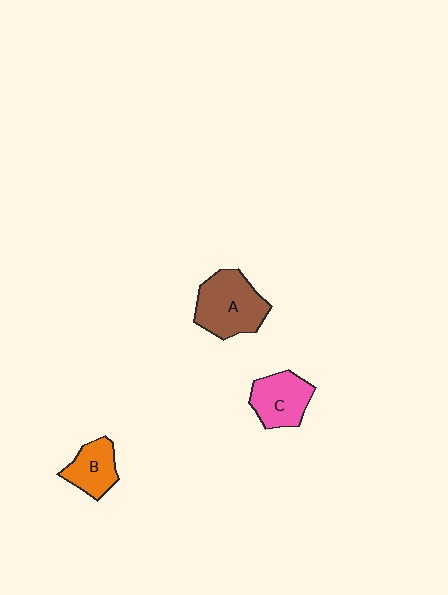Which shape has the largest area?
Shape A (brown).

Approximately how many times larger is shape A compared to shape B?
Approximately 1.7 times.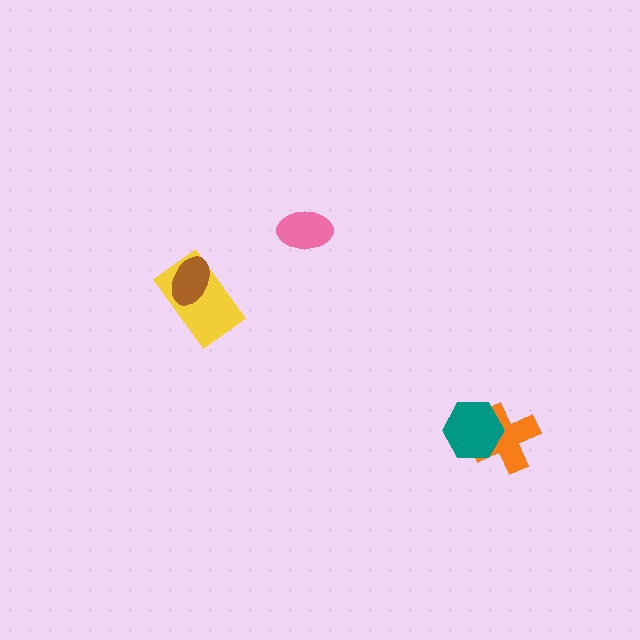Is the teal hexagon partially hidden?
No, no other shape covers it.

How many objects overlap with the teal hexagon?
1 object overlaps with the teal hexagon.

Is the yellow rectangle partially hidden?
Yes, it is partially covered by another shape.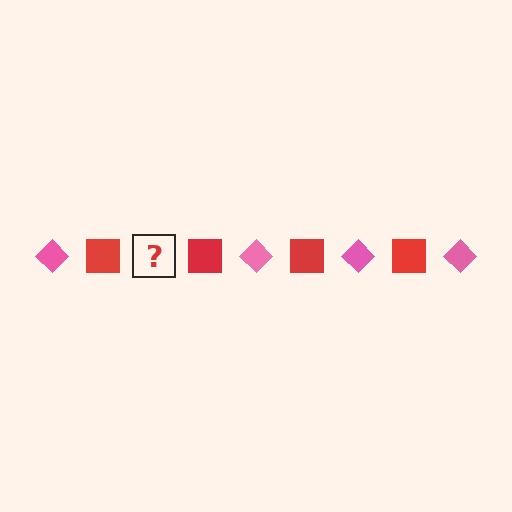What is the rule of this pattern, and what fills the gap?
The rule is that the pattern alternates between pink diamond and red square. The gap should be filled with a pink diamond.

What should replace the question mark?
The question mark should be replaced with a pink diamond.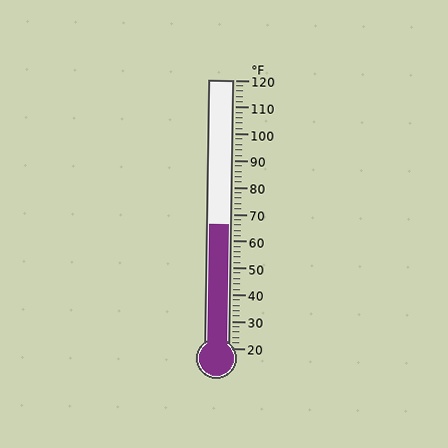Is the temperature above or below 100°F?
The temperature is below 100°F.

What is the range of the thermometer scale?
The thermometer scale ranges from 20°F to 120°F.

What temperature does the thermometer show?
The thermometer shows approximately 66°F.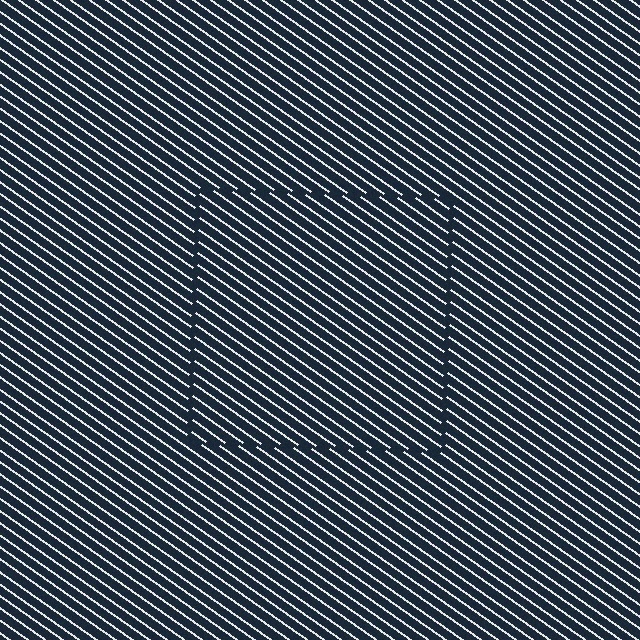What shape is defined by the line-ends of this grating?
An illusory square. The interior of the shape contains the same grating, shifted by half a period — the contour is defined by the phase discontinuity where line-ends from the inner and outer gratings abut.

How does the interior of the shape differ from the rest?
The interior of the shape contains the same grating, shifted by half a period — the contour is defined by the phase discontinuity where line-ends from the inner and outer gratings abut.